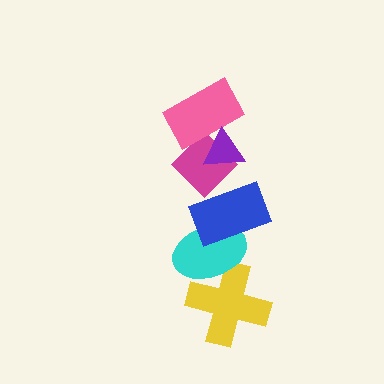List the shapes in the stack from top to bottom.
From top to bottom: the purple triangle, the pink rectangle, the magenta diamond, the blue rectangle, the cyan ellipse, the yellow cross.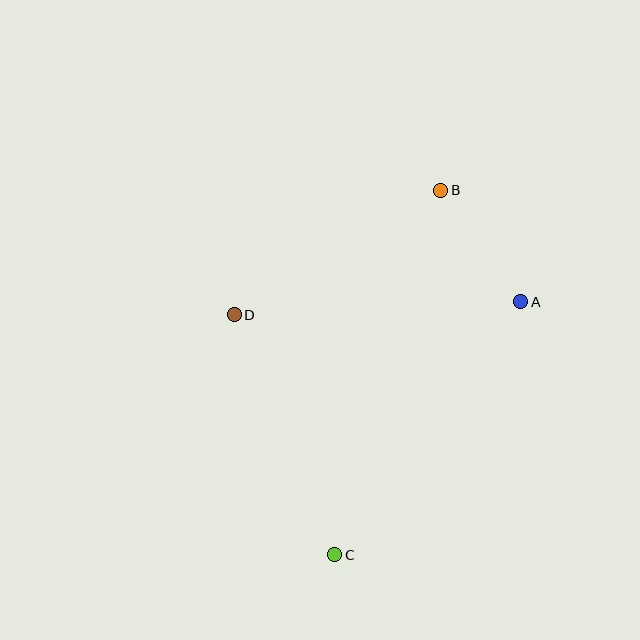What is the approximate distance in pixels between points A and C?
The distance between A and C is approximately 314 pixels.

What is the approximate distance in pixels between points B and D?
The distance between B and D is approximately 241 pixels.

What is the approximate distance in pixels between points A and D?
The distance between A and D is approximately 287 pixels.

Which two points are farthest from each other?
Points B and C are farthest from each other.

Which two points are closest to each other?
Points A and B are closest to each other.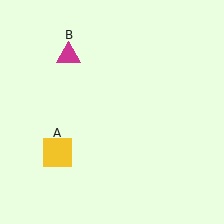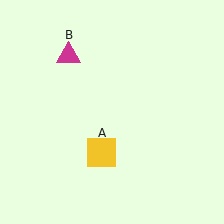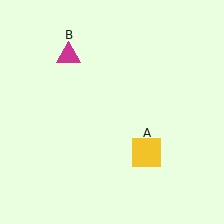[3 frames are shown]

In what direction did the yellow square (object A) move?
The yellow square (object A) moved right.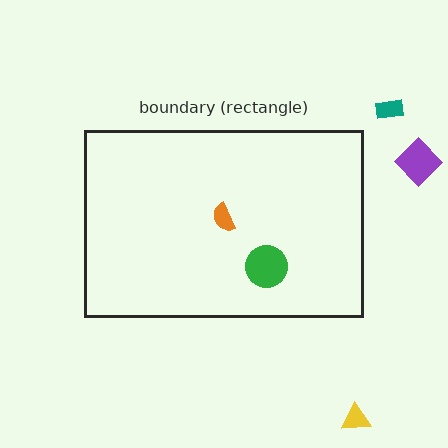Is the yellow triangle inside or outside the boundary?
Outside.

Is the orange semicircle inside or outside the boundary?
Inside.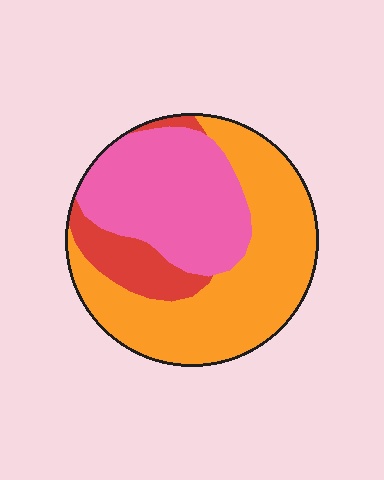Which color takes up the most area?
Orange, at roughly 50%.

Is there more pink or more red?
Pink.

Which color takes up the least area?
Red, at roughly 15%.